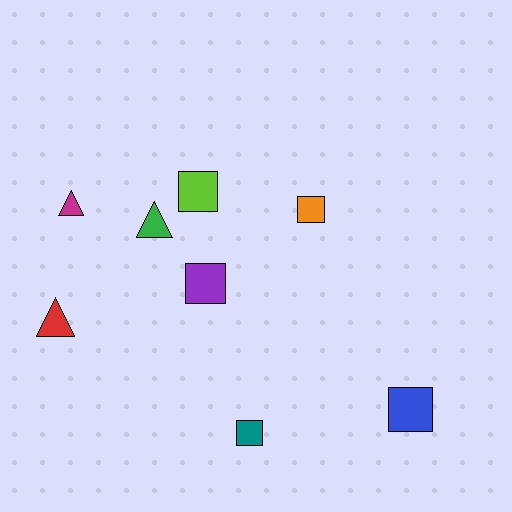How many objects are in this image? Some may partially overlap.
There are 8 objects.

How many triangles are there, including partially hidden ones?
There are 3 triangles.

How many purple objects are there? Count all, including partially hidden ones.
There is 1 purple object.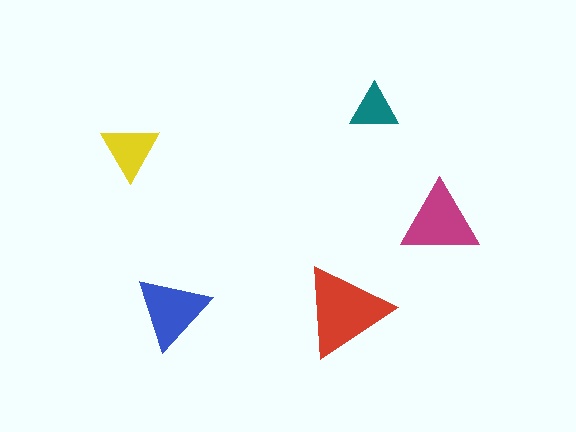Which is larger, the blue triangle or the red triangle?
The red one.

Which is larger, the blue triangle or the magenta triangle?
The magenta one.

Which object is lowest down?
The red triangle is bottommost.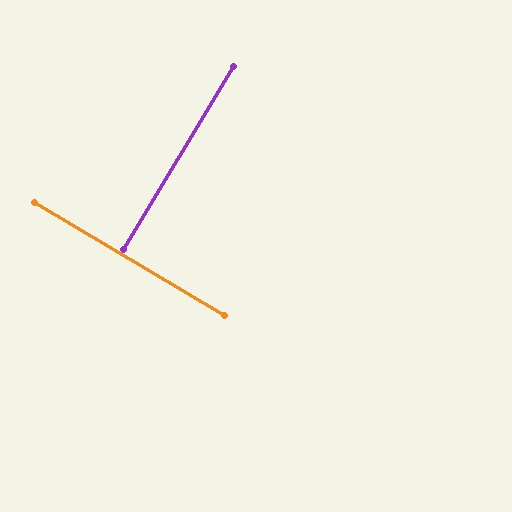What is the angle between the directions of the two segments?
Approximately 90 degrees.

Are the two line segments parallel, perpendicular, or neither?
Perpendicular — they meet at approximately 90°.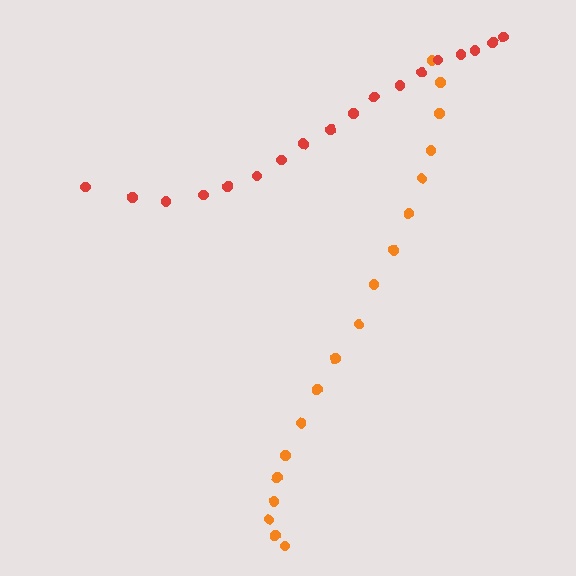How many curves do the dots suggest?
There are 2 distinct paths.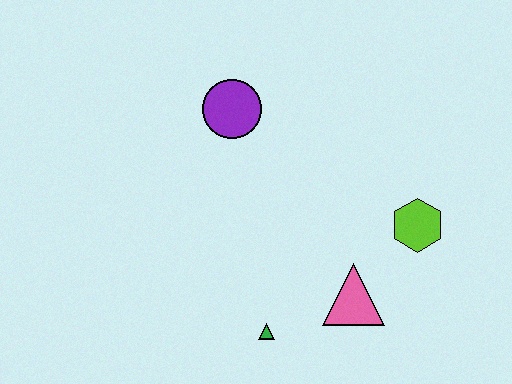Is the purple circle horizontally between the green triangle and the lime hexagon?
No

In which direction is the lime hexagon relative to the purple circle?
The lime hexagon is to the right of the purple circle.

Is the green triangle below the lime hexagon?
Yes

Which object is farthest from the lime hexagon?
The purple circle is farthest from the lime hexagon.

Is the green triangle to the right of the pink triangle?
No